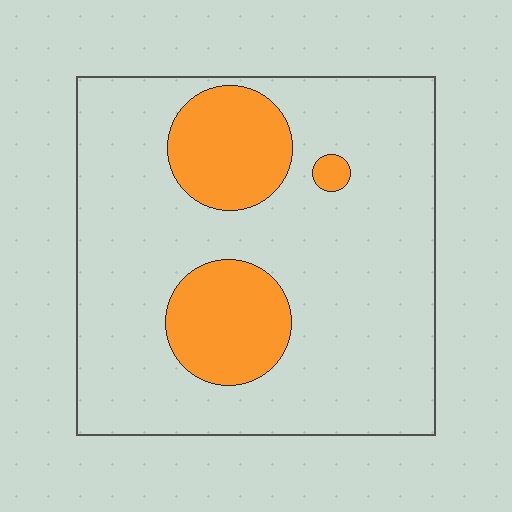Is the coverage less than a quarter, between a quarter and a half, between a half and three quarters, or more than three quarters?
Less than a quarter.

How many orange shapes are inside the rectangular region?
3.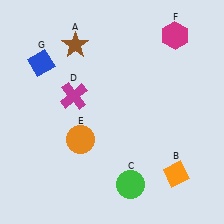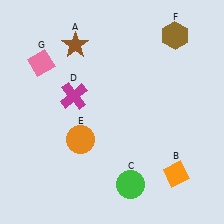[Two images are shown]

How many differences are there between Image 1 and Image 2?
There are 2 differences between the two images.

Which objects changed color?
F changed from magenta to brown. G changed from blue to pink.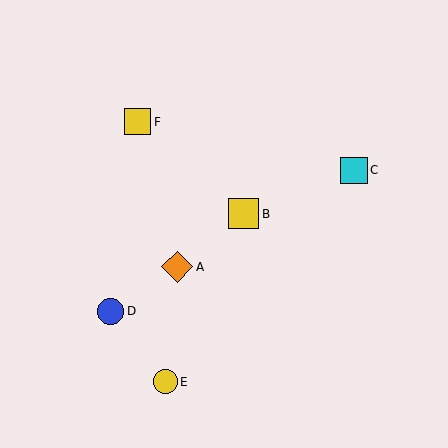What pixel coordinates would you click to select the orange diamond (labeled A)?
Click at (177, 267) to select the orange diamond A.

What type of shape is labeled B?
Shape B is a yellow square.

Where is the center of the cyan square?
The center of the cyan square is at (354, 170).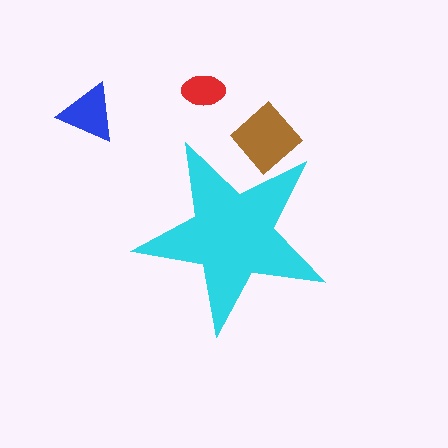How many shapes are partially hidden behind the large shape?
1 shape is partially hidden.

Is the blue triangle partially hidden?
No, the blue triangle is fully visible.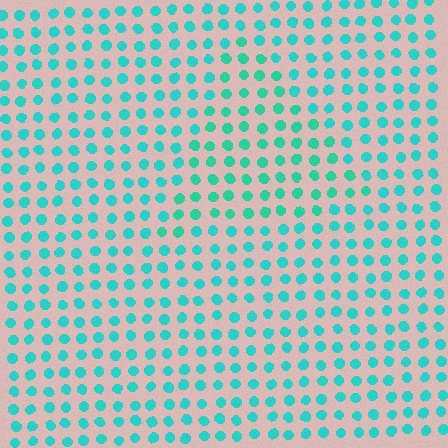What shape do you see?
I see a triangle.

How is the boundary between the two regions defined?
The boundary is defined purely by a slight shift in hue (about 16 degrees). Spacing, size, and orientation are identical on both sides.